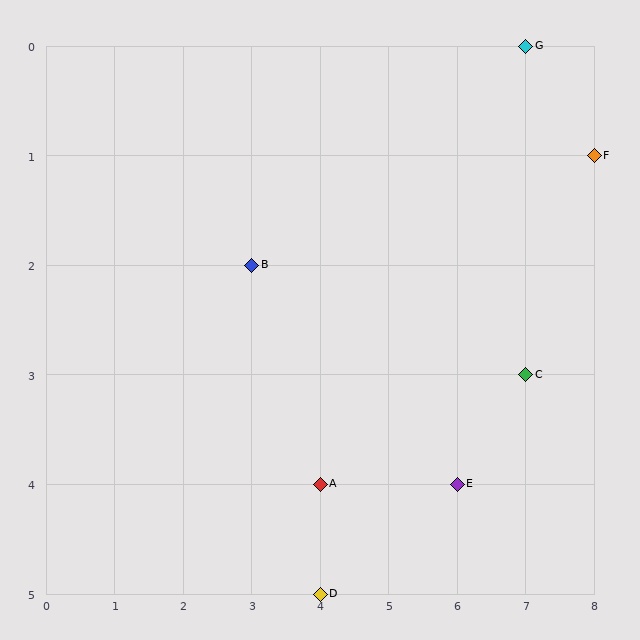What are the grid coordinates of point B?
Point B is at grid coordinates (3, 2).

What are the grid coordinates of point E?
Point E is at grid coordinates (6, 4).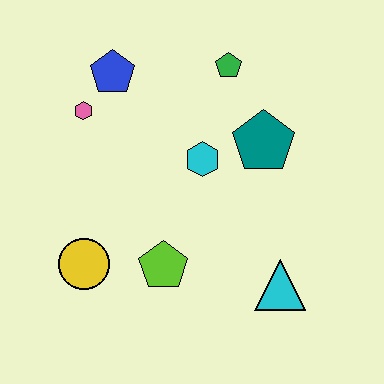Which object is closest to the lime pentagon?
The yellow circle is closest to the lime pentagon.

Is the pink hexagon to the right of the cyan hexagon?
No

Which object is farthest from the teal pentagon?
The yellow circle is farthest from the teal pentagon.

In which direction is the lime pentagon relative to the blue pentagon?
The lime pentagon is below the blue pentagon.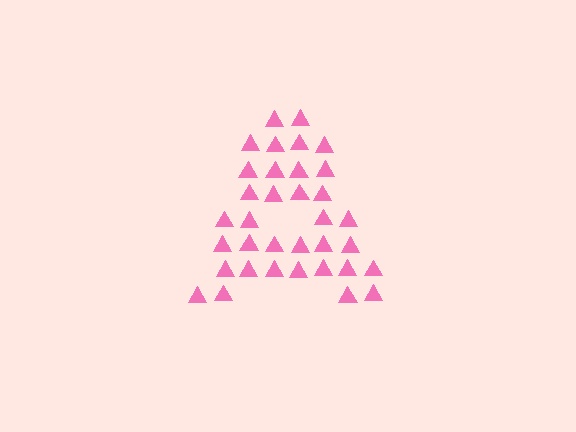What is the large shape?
The large shape is the letter A.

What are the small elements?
The small elements are triangles.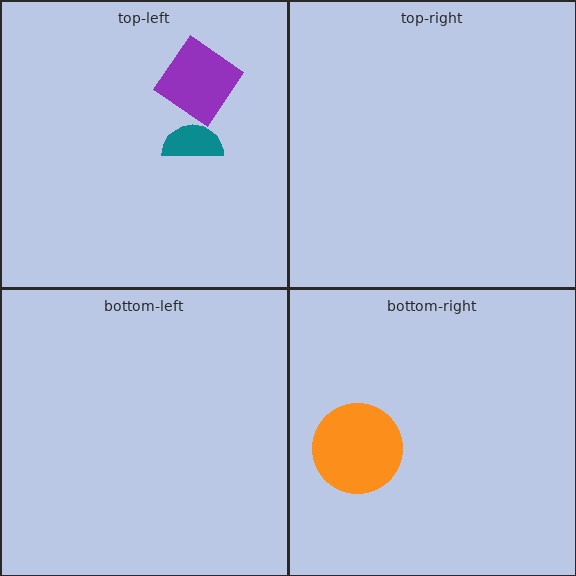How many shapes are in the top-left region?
2.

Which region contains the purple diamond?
The top-left region.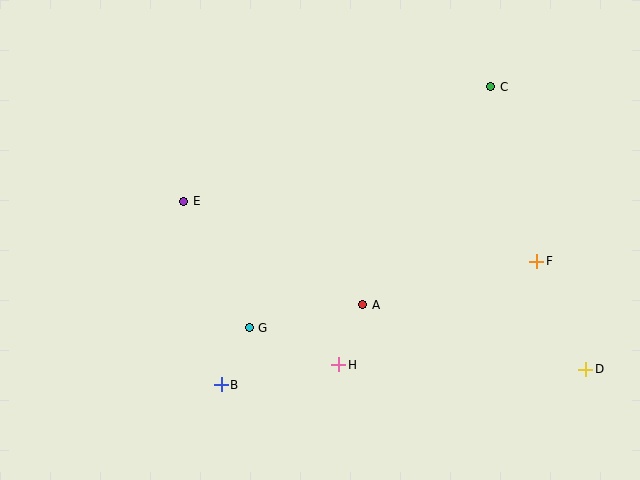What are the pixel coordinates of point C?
Point C is at (491, 87).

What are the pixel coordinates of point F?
Point F is at (537, 261).